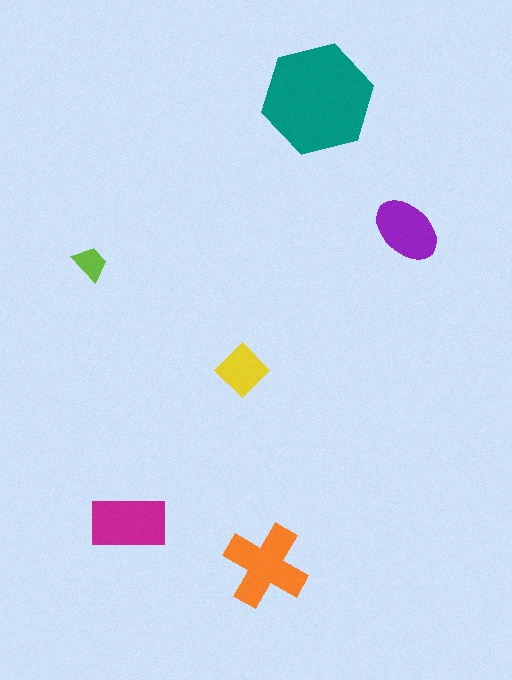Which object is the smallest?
The lime trapezoid.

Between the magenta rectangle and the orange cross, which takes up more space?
The orange cross.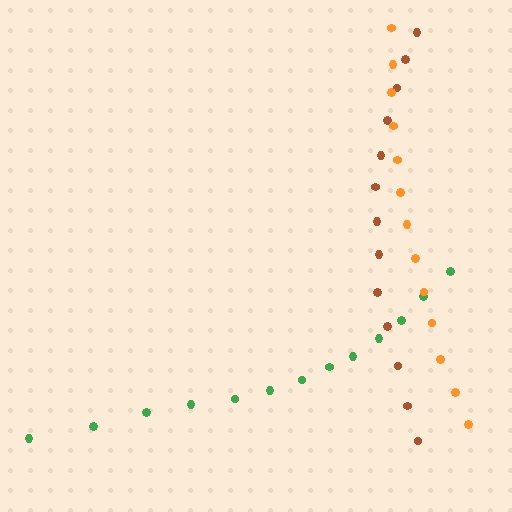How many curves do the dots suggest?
There are 3 distinct paths.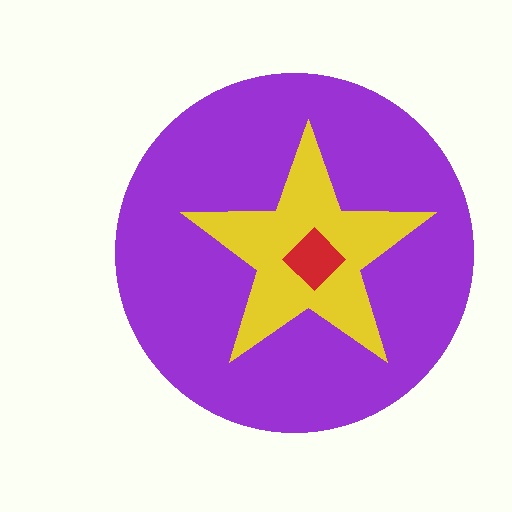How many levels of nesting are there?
3.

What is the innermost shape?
The red diamond.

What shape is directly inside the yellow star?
The red diamond.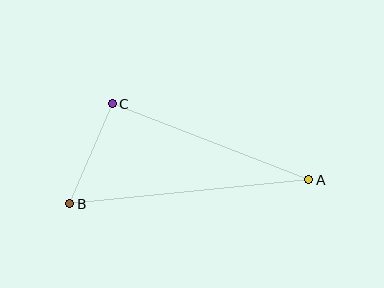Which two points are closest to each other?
Points B and C are closest to each other.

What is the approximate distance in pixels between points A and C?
The distance between A and C is approximately 210 pixels.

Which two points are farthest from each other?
Points A and B are farthest from each other.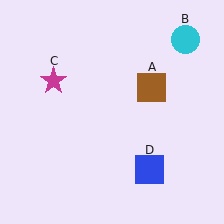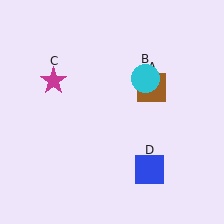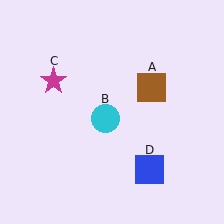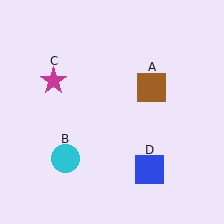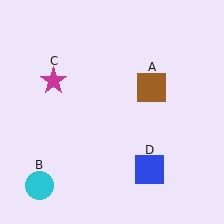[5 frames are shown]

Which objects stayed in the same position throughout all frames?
Brown square (object A) and magenta star (object C) and blue square (object D) remained stationary.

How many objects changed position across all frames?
1 object changed position: cyan circle (object B).